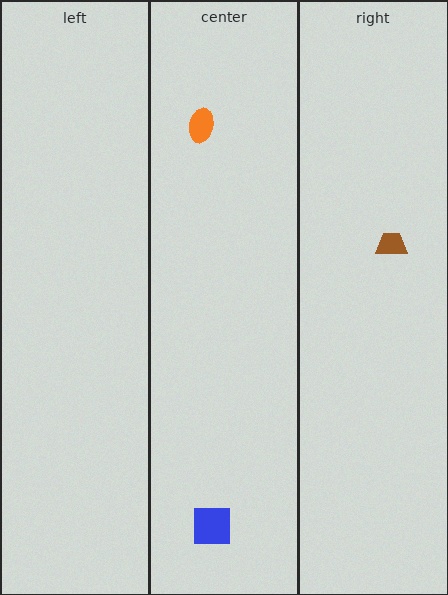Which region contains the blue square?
The center region.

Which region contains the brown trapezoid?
The right region.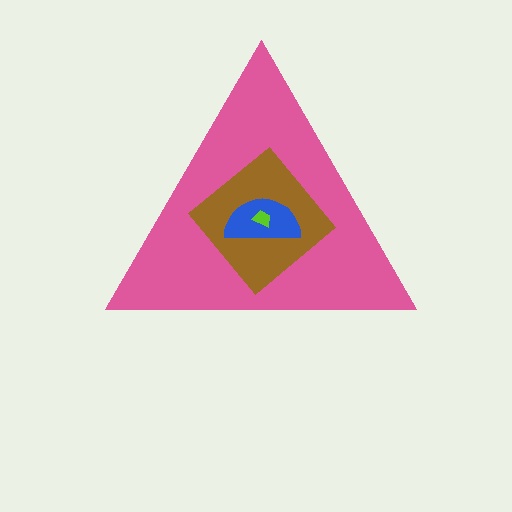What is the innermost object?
The lime trapezoid.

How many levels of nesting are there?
4.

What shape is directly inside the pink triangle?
The brown diamond.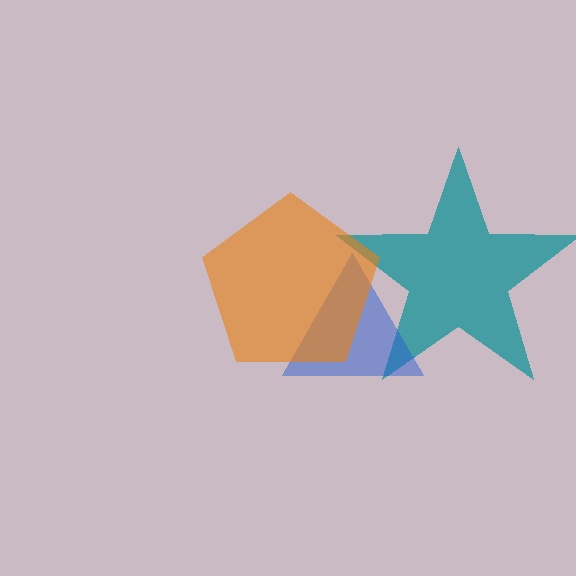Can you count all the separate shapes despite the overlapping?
Yes, there are 3 separate shapes.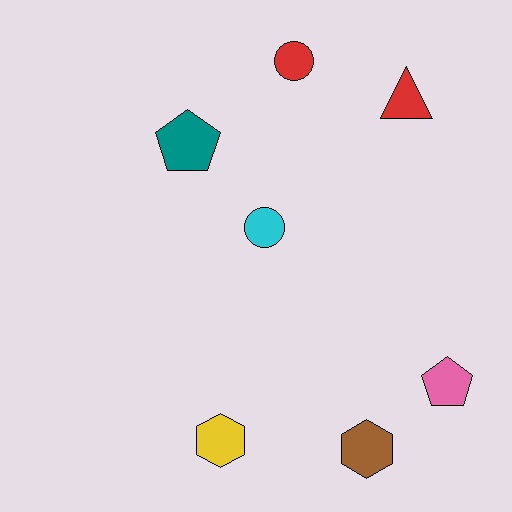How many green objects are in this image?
There are no green objects.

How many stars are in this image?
There are no stars.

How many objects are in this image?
There are 7 objects.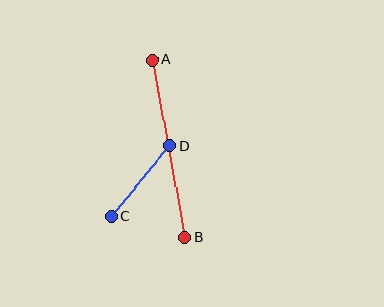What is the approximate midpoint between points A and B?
The midpoint is at approximately (168, 148) pixels.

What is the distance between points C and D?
The distance is approximately 92 pixels.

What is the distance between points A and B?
The distance is approximately 180 pixels.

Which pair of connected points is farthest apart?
Points A and B are farthest apart.